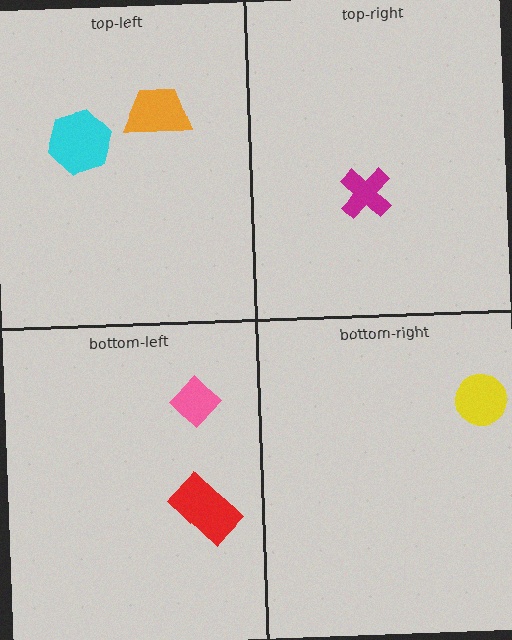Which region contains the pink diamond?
The bottom-left region.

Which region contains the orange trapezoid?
The top-left region.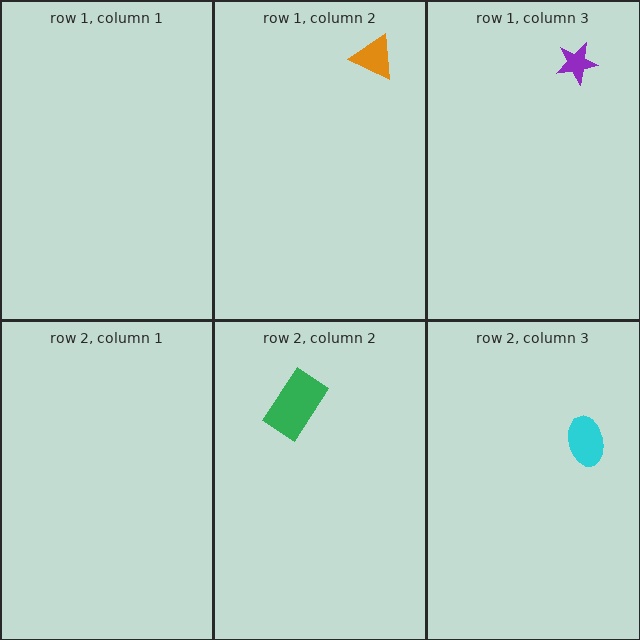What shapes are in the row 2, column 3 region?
The cyan ellipse.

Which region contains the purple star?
The row 1, column 3 region.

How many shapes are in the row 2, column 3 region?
1.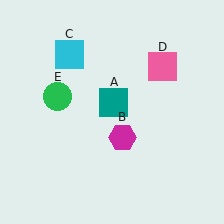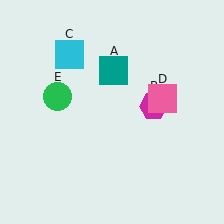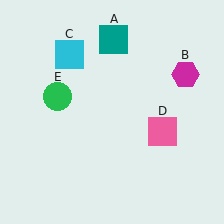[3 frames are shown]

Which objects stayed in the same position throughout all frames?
Cyan square (object C) and green circle (object E) remained stationary.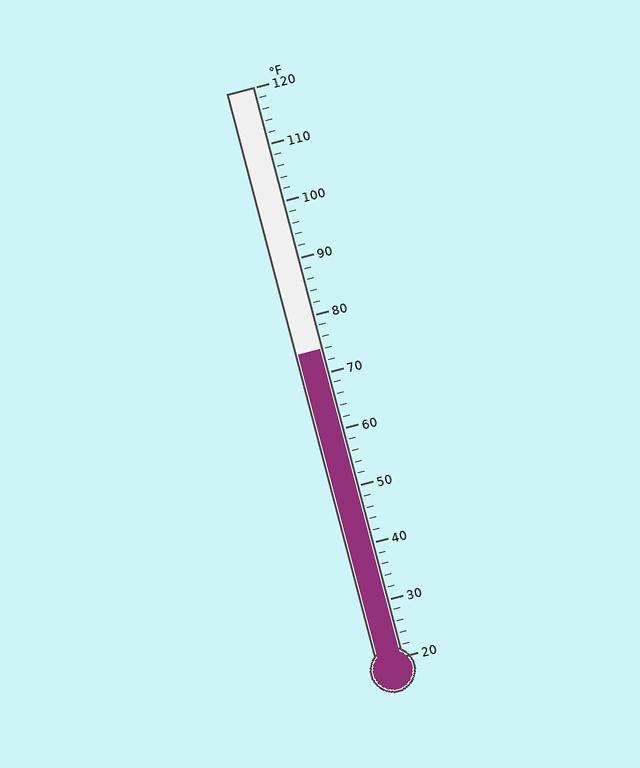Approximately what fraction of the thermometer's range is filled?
The thermometer is filled to approximately 55% of its range.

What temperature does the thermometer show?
The thermometer shows approximately 74°F.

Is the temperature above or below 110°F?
The temperature is below 110°F.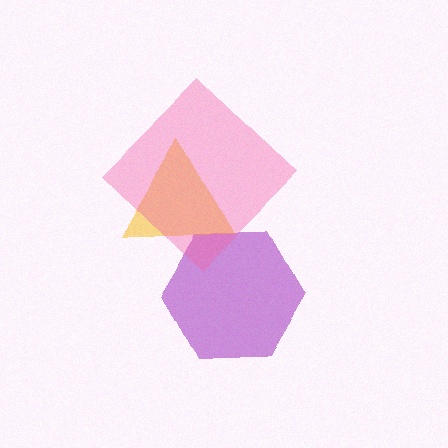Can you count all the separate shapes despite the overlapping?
Yes, there are 3 separate shapes.